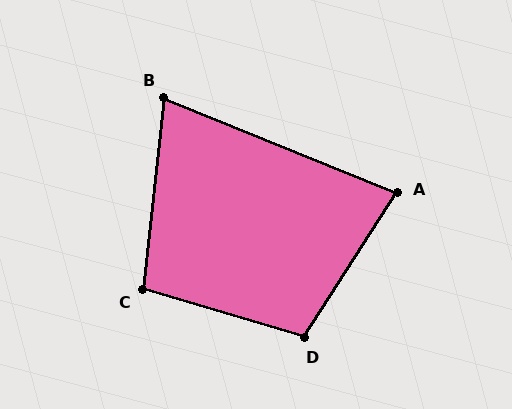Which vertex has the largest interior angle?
D, at approximately 106 degrees.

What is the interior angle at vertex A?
Approximately 80 degrees (acute).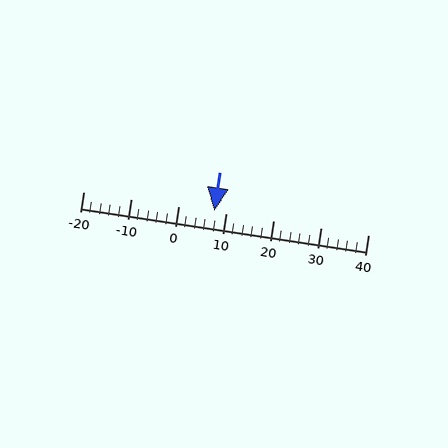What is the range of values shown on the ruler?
The ruler shows values from -20 to 40.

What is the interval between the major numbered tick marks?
The major tick marks are spaced 10 units apart.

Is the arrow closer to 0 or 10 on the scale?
The arrow is closer to 10.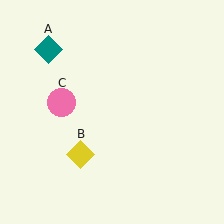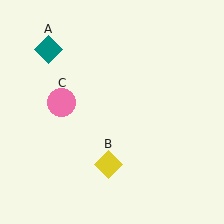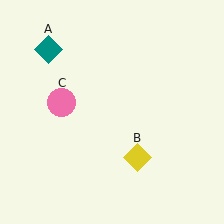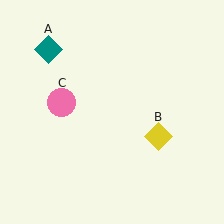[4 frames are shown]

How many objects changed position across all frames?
1 object changed position: yellow diamond (object B).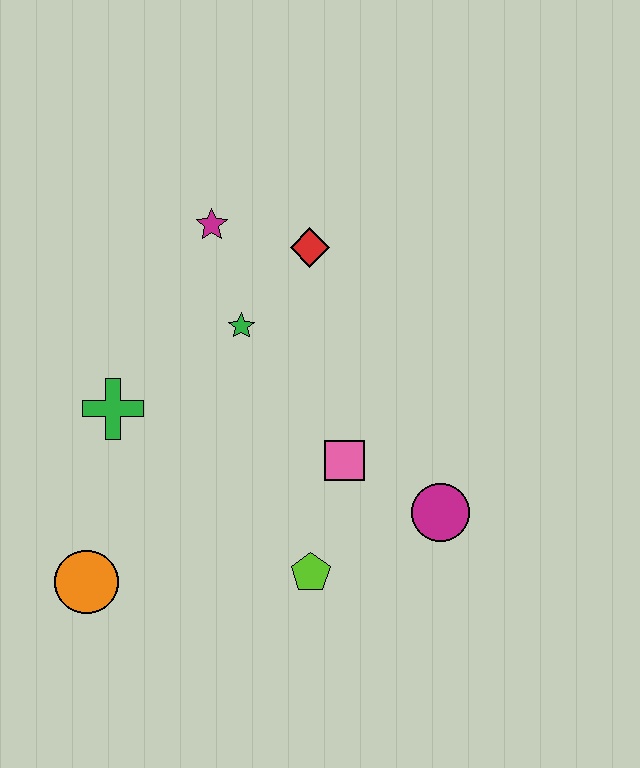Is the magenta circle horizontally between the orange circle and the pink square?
No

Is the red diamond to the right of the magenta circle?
No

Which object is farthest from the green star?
The orange circle is farthest from the green star.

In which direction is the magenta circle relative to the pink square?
The magenta circle is to the right of the pink square.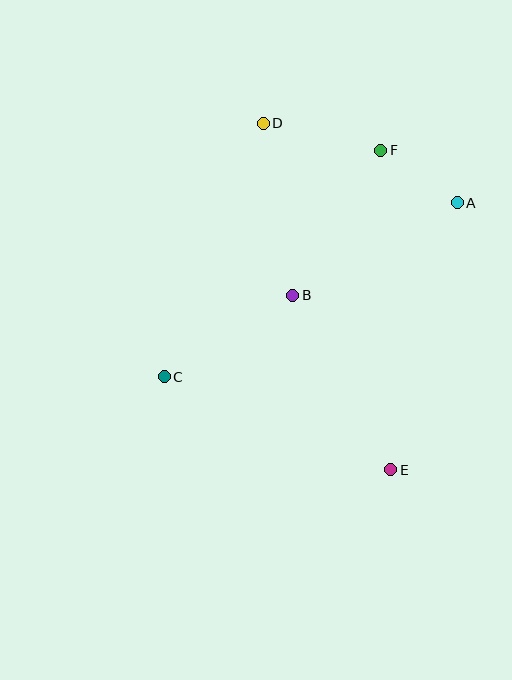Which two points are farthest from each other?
Points D and E are farthest from each other.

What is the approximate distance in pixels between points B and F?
The distance between B and F is approximately 169 pixels.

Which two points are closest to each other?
Points A and F are closest to each other.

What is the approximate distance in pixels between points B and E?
The distance between B and E is approximately 200 pixels.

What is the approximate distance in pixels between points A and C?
The distance between A and C is approximately 341 pixels.